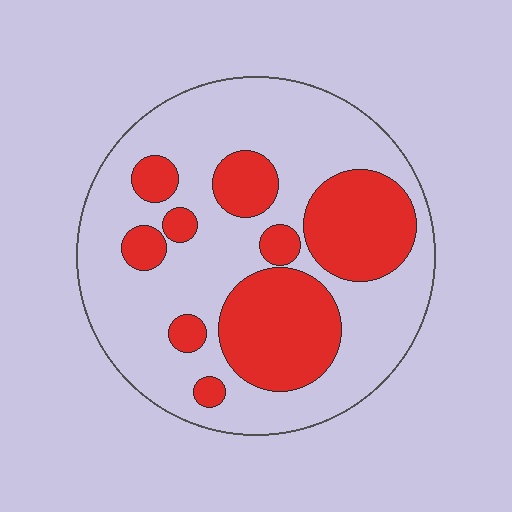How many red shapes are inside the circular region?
9.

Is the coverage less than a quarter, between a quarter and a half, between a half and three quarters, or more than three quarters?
Between a quarter and a half.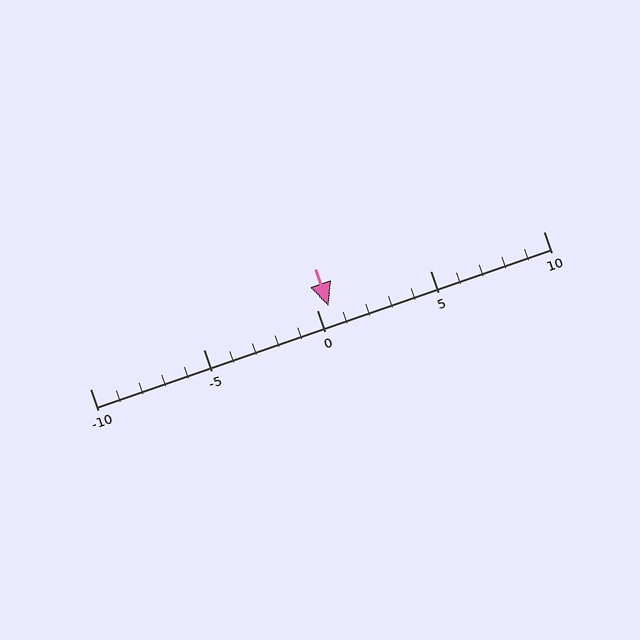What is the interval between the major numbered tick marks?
The major tick marks are spaced 5 units apart.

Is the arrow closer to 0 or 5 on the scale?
The arrow is closer to 0.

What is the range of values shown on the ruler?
The ruler shows values from -10 to 10.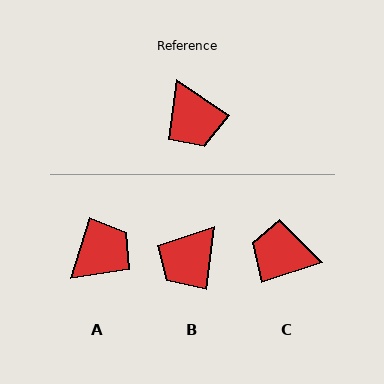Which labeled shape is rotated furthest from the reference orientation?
C, about 128 degrees away.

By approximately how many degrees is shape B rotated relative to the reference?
Approximately 63 degrees clockwise.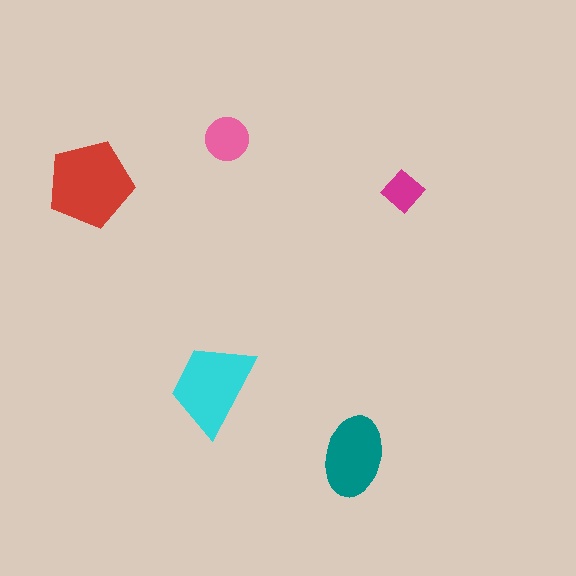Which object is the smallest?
The magenta diamond.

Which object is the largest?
The red pentagon.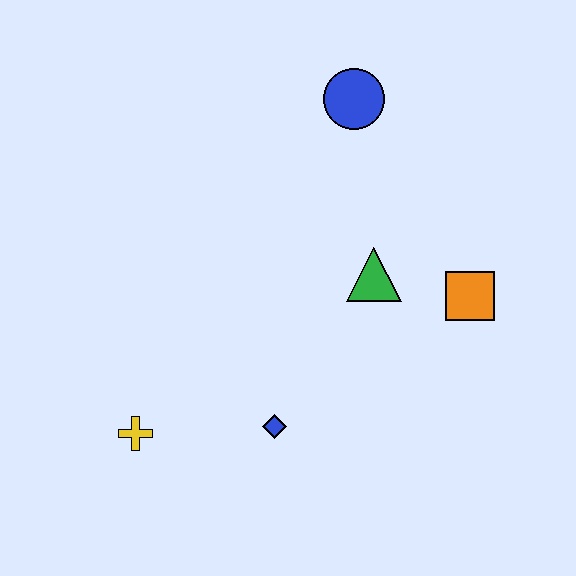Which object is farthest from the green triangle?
The yellow cross is farthest from the green triangle.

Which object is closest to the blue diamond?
The yellow cross is closest to the blue diamond.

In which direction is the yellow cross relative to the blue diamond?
The yellow cross is to the left of the blue diamond.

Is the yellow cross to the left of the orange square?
Yes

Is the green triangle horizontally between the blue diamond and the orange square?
Yes